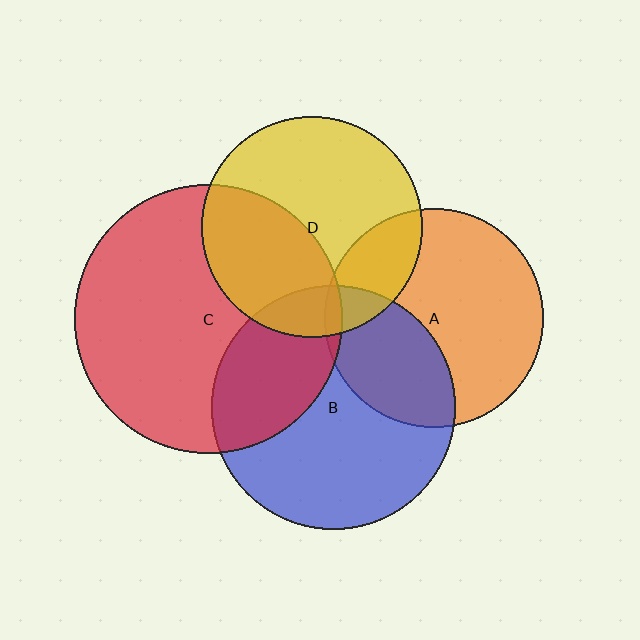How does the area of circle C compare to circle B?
Approximately 1.2 times.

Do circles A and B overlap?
Yes.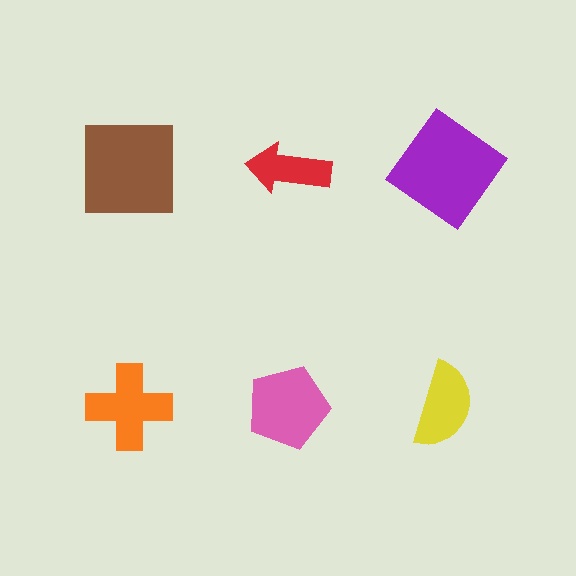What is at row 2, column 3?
A yellow semicircle.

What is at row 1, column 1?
A brown square.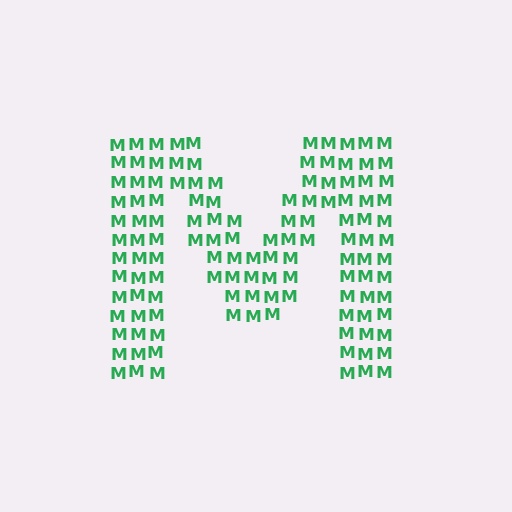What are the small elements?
The small elements are letter M's.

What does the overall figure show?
The overall figure shows the letter M.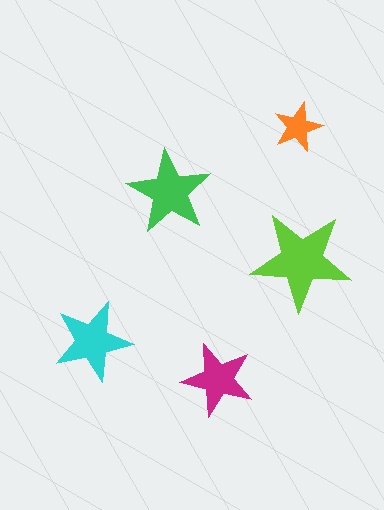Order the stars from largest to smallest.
the lime one, the green one, the cyan one, the magenta one, the orange one.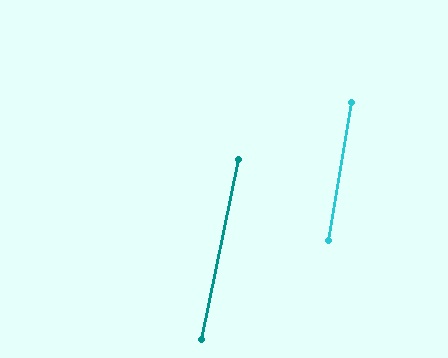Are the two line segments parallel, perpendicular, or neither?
Parallel — their directions differ by only 1.8°.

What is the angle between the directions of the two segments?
Approximately 2 degrees.